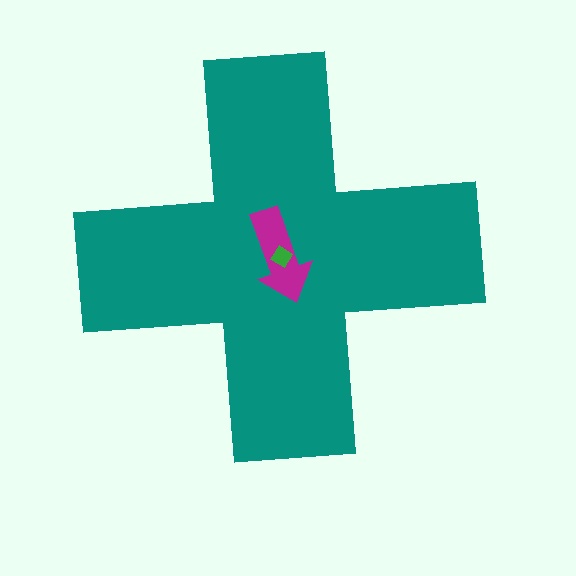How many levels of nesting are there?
3.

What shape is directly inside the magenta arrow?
The green diamond.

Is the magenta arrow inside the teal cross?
Yes.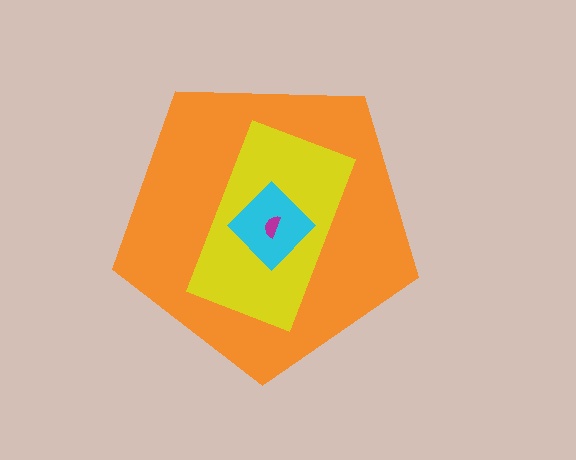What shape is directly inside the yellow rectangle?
The cyan diamond.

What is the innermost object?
The magenta semicircle.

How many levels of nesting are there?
4.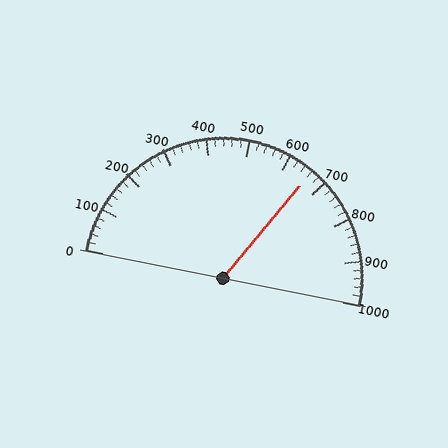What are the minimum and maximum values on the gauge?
The gauge ranges from 0 to 1000.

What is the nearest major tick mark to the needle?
The nearest major tick mark is 700.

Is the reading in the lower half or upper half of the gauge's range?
The reading is in the upper half of the range (0 to 1000).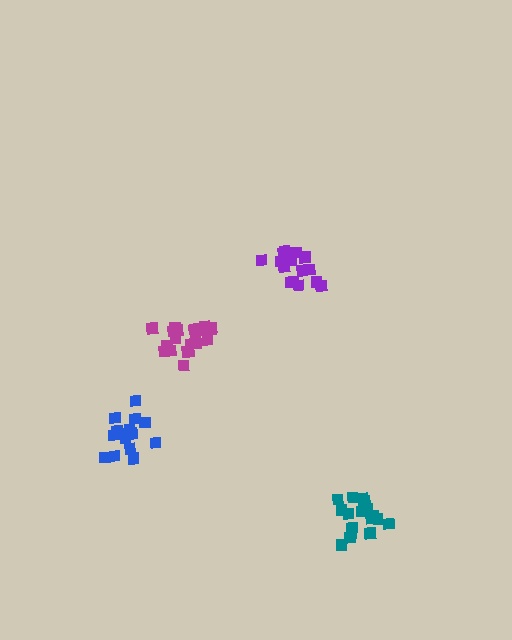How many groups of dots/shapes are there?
There are 4 groups.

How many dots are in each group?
Group 1: 15 dots, Group 2: 18 dots, Group 3: 21 dots, Group 4: 16 dots (70 total).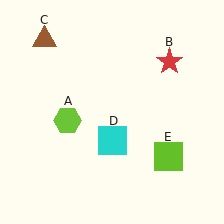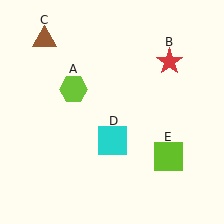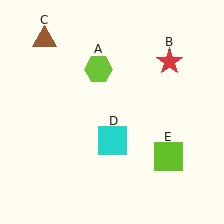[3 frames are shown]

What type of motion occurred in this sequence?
The lime hexagon (object A) rotated clockwise around the center of the scene.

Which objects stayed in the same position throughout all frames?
Red star (object B) and brown triangle (object C) and cyan square (object D) and lime square (object E) remained stationary.